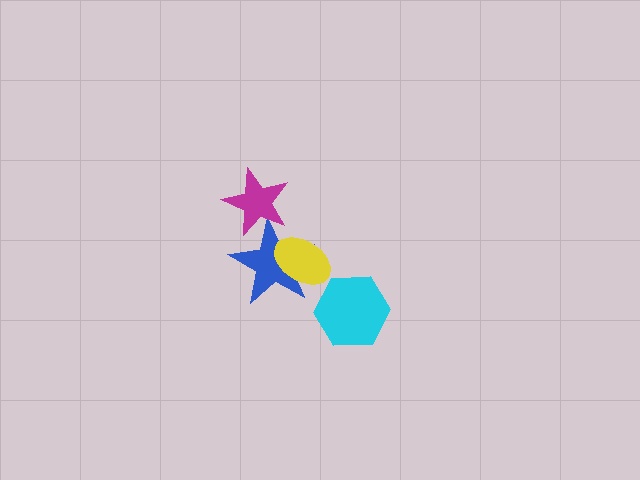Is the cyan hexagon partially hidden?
No, no other shape covers it.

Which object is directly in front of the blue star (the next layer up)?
The magenta star is directly in front of the blue star.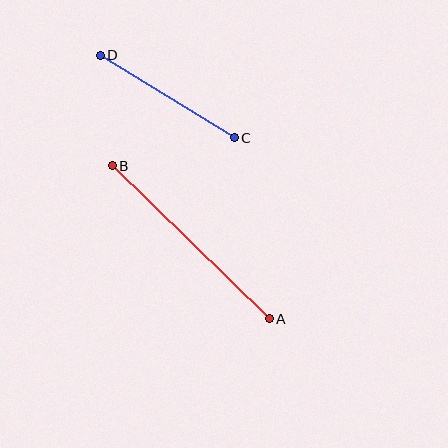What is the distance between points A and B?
The distance is approximately 219 pixels.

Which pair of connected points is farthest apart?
Points A and B are farthest apart.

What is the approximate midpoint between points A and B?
The midpoint is at approximately (191, 242) pixels.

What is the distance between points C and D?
The distance is approximately 157 pixels.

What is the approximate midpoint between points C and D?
The midpoint is at approximately (167, 97) pixels.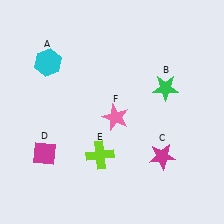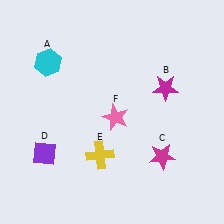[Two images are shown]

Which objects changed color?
B changed from green to magenta. D changed from magenta to purple. E changed from lime to yellow.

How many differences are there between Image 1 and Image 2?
There are 3 differences between the two images.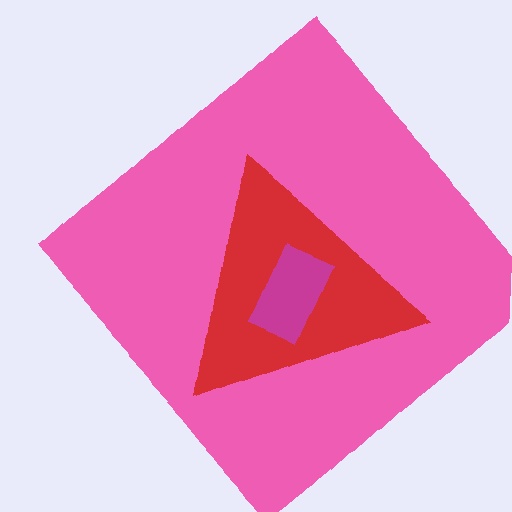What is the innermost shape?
The magenta rectangle.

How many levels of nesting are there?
3.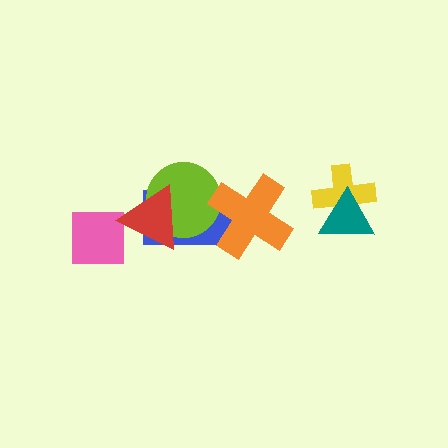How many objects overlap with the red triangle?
2 objects overlap with the red triangle.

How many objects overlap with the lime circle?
3 objects overlap with the lime circle.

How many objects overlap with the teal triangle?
1 object overlaps with the teal triangle.